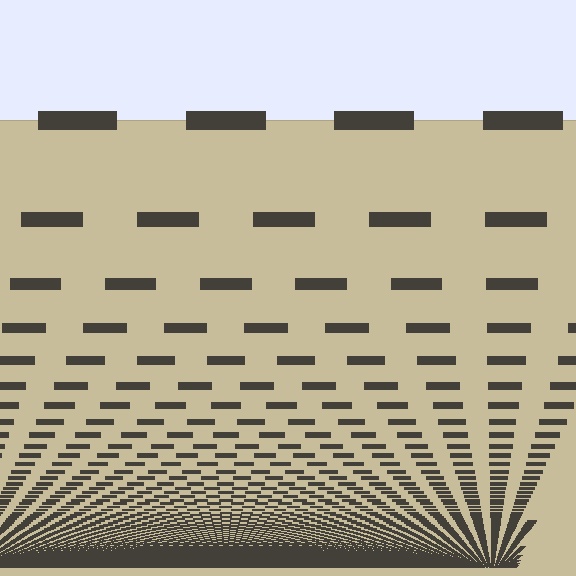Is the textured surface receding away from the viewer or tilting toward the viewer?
The surface appears to tilt toward the viewer. Texture elements get larger and sparser toward the top.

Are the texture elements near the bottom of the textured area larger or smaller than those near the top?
Smaller. The gradient is inverted — elements near the bottom are smaller and denser.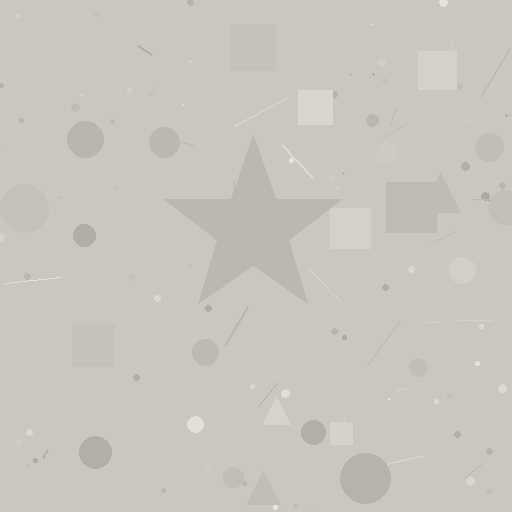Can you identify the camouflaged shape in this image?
The camouflaged shape is a star.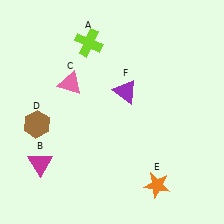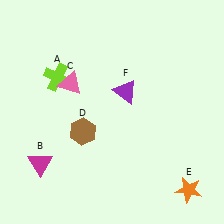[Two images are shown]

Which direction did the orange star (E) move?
The orange star (E) moved right.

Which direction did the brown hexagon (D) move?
The brown hexagon (D) moved right.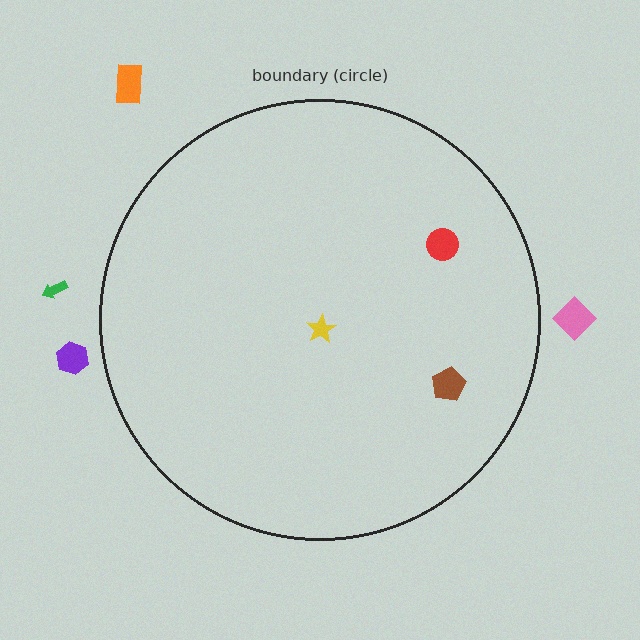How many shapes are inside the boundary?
3 inside, 4 outside.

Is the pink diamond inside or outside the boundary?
Outside.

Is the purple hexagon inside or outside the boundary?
Outside.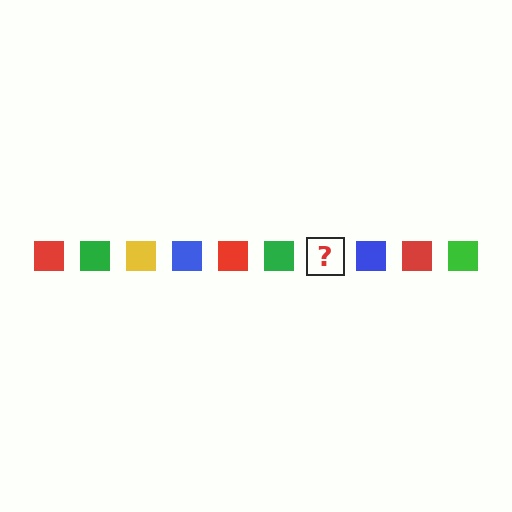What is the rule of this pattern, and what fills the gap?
The rule is that the pattern cycles through red, green, yellow, blue squares. The gap should be filled with a yellow square.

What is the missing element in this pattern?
The missing element is a yellow square.